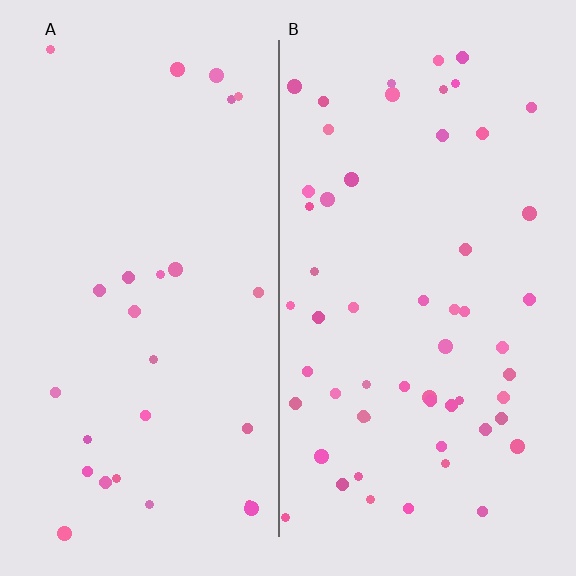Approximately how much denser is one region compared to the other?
Approximately 2.1× — region B over region A.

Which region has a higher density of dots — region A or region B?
B (the right).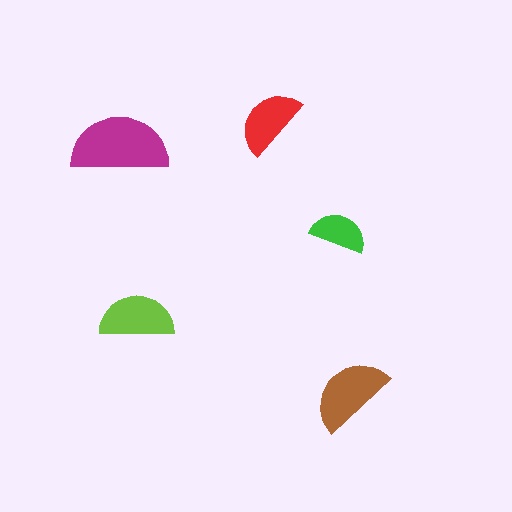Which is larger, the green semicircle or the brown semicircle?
The brown one.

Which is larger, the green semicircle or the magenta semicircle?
The magenta one.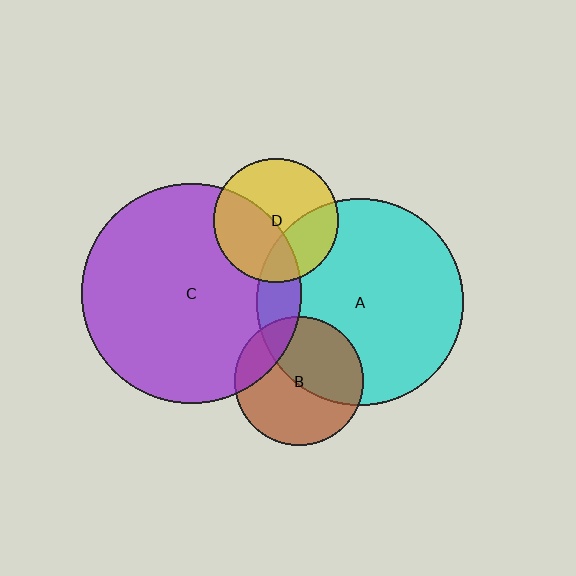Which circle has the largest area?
Circle C (purple).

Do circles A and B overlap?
Yes.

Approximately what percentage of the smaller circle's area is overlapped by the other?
Approximately 45%.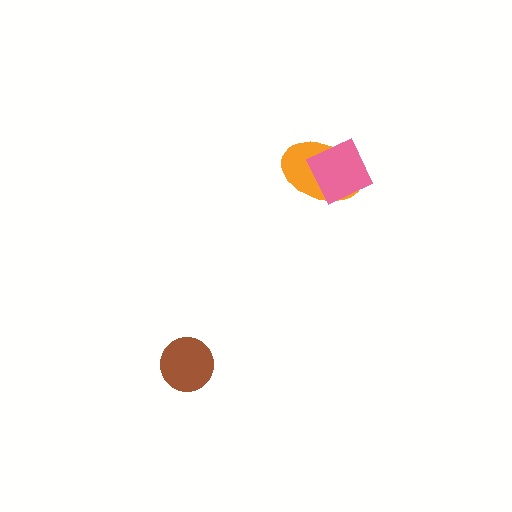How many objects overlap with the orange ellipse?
1 object overlaps with the orange ellipse.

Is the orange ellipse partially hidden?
Yes, it is partially covered by another shape.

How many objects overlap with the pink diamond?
1 object overlaps with the pink diamond.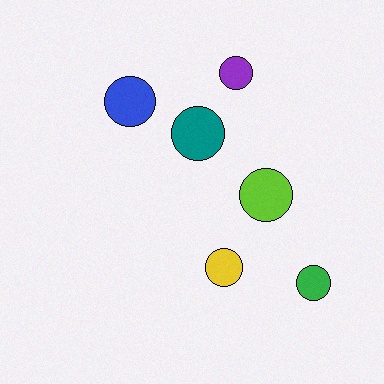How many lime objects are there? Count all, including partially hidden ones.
There is 1 lime object.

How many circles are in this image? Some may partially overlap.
There are 6 circles.